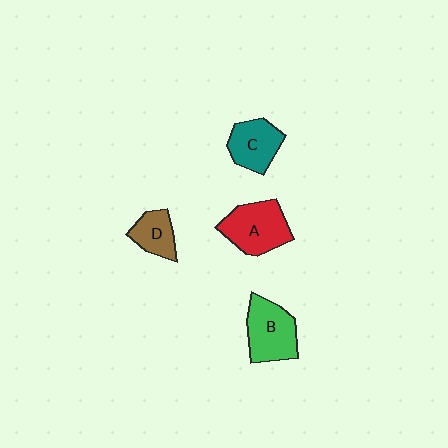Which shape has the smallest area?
Shape D (brown).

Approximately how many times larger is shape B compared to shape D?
Approximately 1.6 times.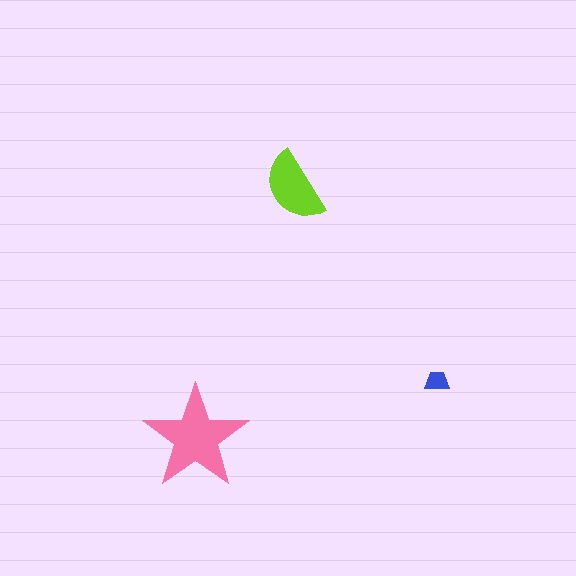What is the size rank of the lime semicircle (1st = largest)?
2nd.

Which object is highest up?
The lime semicircle is topmost.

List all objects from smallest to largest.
The blue trapezoid, the lime semicircle, the pink star.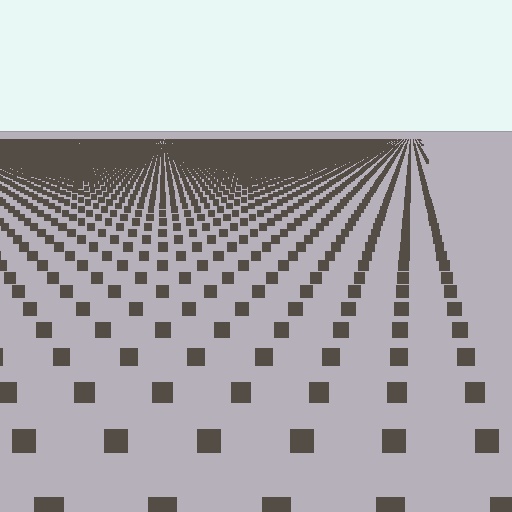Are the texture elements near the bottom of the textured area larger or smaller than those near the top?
Larger. Near the bottom, elements are closer to the viewer and appear at a bigger on-screen size.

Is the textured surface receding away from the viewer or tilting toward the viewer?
The surface is receding away from the viewer. Texture elements get smaller and denser toward the top.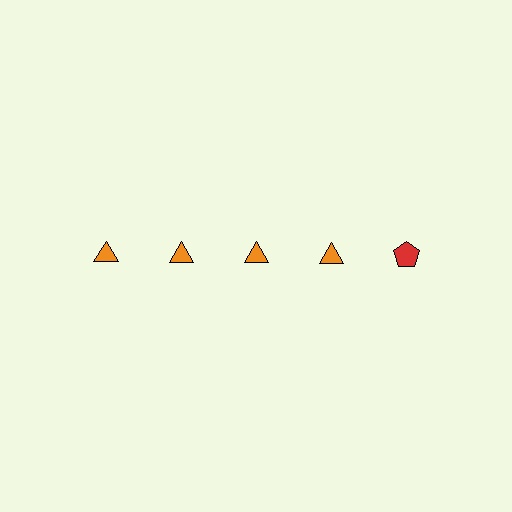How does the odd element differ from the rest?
It differs in both color (red instead of orange) and shape (pentagon instead of triangle).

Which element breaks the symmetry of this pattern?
The red pentagon in the top row, rightmost column breaks the symmetry. All other shapes are orange triangles.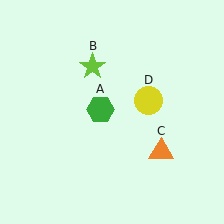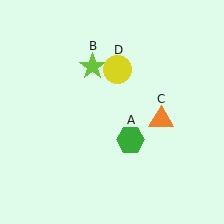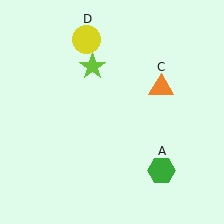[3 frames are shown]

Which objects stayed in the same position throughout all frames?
Lime star (object B) remained stationary.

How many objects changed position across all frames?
3 objects changed position: green hexagon (object A), orange triangle (object C), yellow circle (object D).